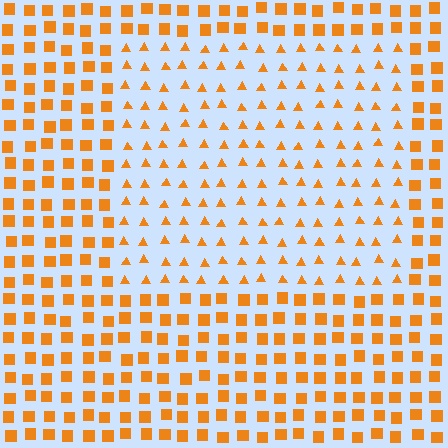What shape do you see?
I see a rectangle.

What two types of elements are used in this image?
The image uses triangles inside the rectangle region and squares outside it.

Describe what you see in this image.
The image is filled with small orange elements arranged in a uniform grid. A rectangle-shaped region contains triangles, while the surrounding area contains squares. The boundary is defined purely by the change in element shape.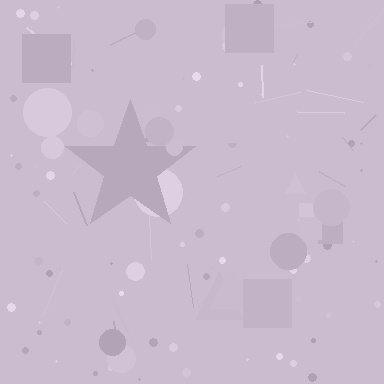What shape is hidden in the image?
A star is hidden in the image.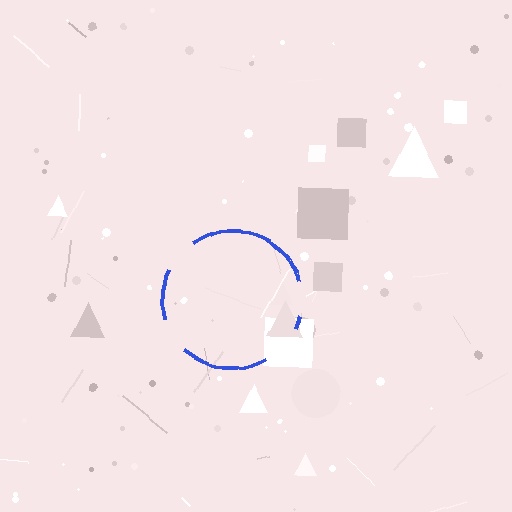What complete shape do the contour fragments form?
The contour fragments form a circle.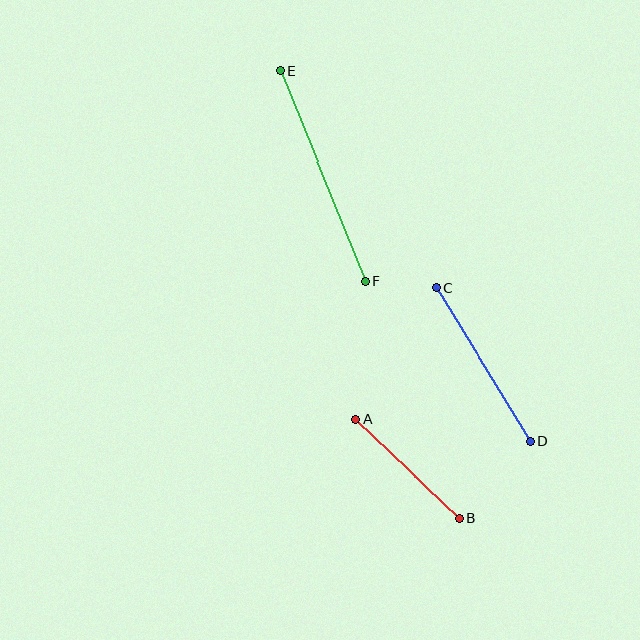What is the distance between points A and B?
The distance is approximately 144 pixels.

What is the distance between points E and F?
The distance is approximately 227 pixels.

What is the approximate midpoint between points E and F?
The midpoint is at approximately (323, 176) pixels.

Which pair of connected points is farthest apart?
Points E and F are farthest apart.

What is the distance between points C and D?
The distance is approximately 179 pixels.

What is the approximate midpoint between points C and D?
The midpoint is at approximately (483, 365) pixels.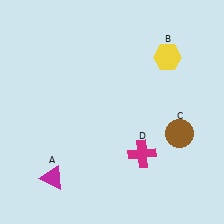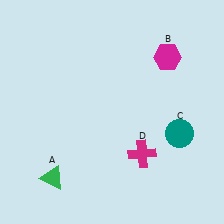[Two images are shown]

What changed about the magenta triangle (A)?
In Image 1, A is magenta. In Image 2, it changed to green.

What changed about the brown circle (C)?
In Image 1, C is brown. In Image 2, it changed to teal.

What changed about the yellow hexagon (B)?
In Image 1, B is yellow. In Image 2, it changed to magenta.